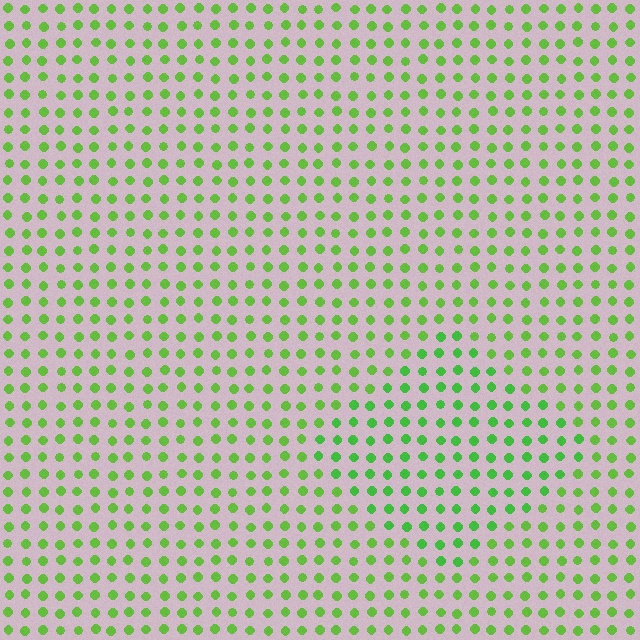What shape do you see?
I see a diamond.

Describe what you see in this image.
The image is filled with small lime elements in a uniform arrangement. A diamond-shaped region is visible where the elements are tinted to a slightly different hue, forming a subtle color boundary.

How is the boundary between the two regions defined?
The boundary is defined purely by a slight shift in hue (about 17 degrees). Spacing, size, and orientation are identical on both sides.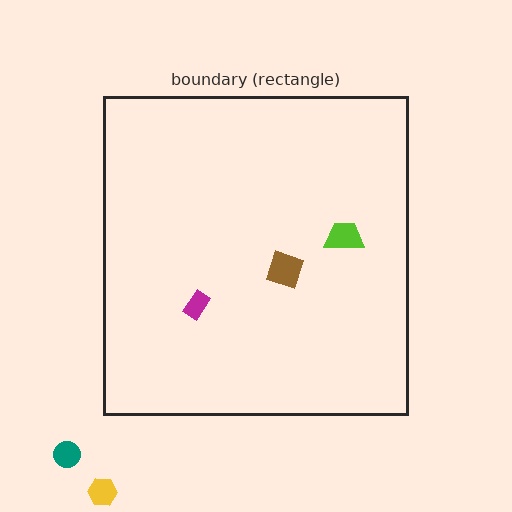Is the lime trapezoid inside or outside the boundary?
Inside.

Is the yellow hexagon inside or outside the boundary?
Outside.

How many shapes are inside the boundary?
3 inside, 2 outside.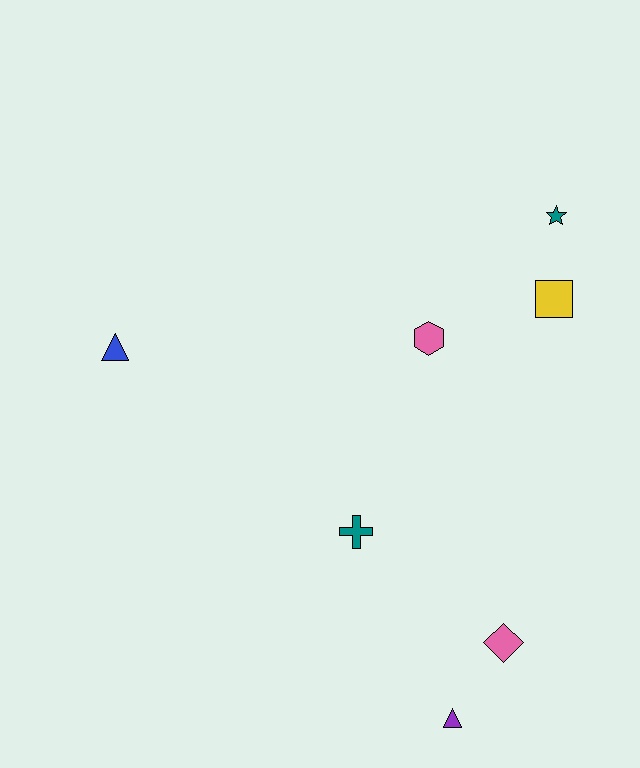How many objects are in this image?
There are 7 objects.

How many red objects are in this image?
There are no red objects.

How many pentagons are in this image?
There are no pentagons.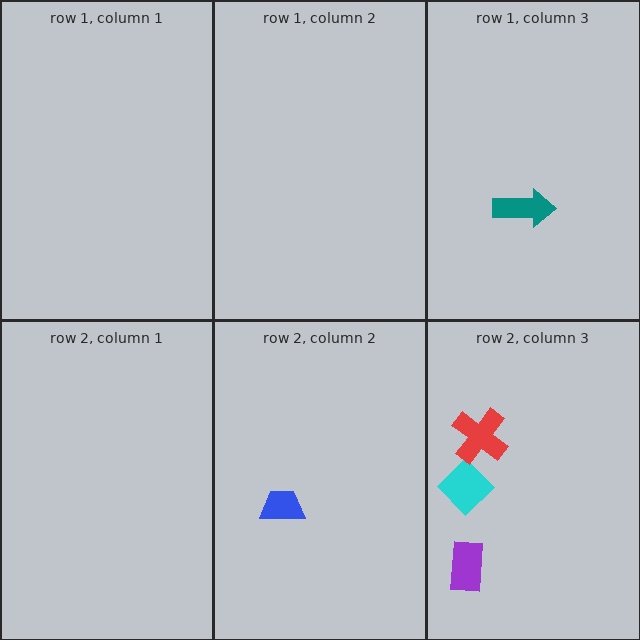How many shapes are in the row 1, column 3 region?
1.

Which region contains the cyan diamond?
The row 2, column 3 region.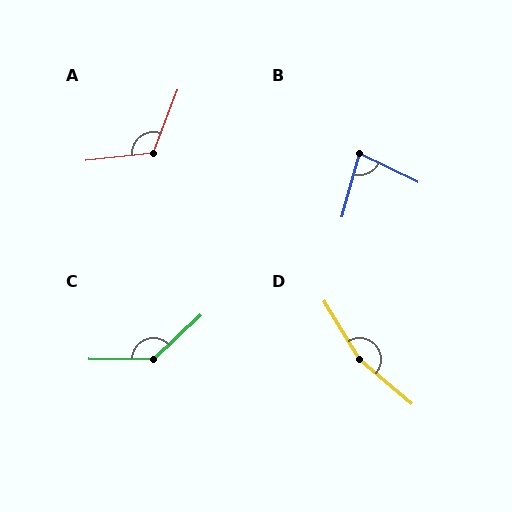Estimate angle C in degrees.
Approximately 136 degrees.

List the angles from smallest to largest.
B (79°), A (117°), C (136°), D (162°).